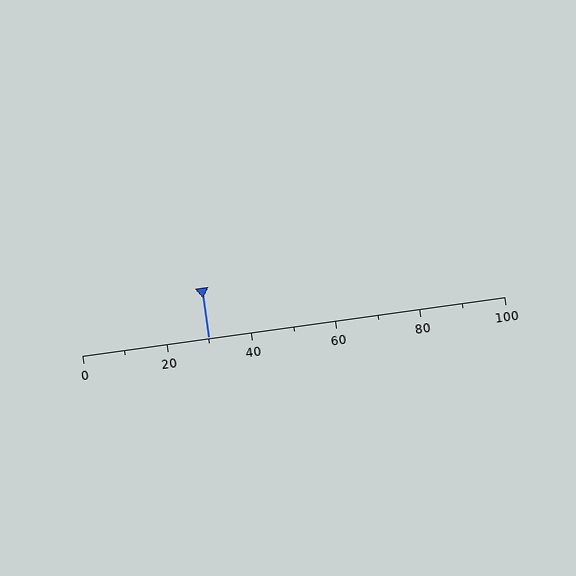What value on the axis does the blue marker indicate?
The marker indicates approximately 30.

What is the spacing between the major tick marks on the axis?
The major ticks are spaced 20 apart.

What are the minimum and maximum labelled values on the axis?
The axis runs from 0 to 100.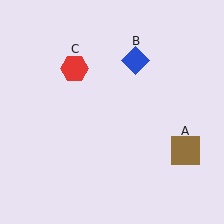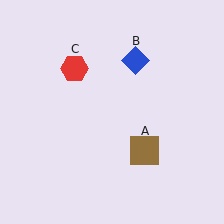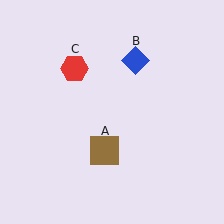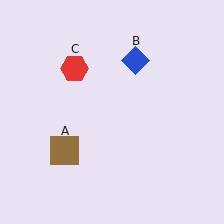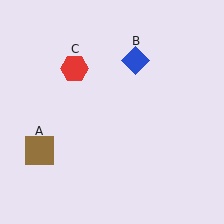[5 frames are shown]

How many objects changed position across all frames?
1 object changed position: brown square (object A).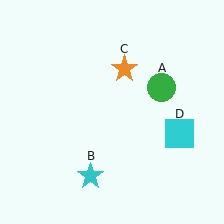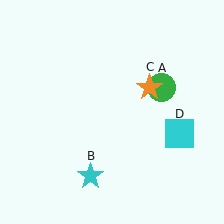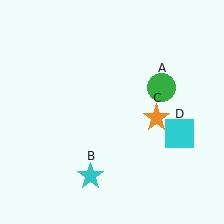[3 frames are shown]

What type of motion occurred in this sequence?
The orange star (object C) rotated clockwise around the center of the scene.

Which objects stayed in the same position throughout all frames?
Green circle (object A) and cyan star (object B) and cyan square (object D) remained stationary.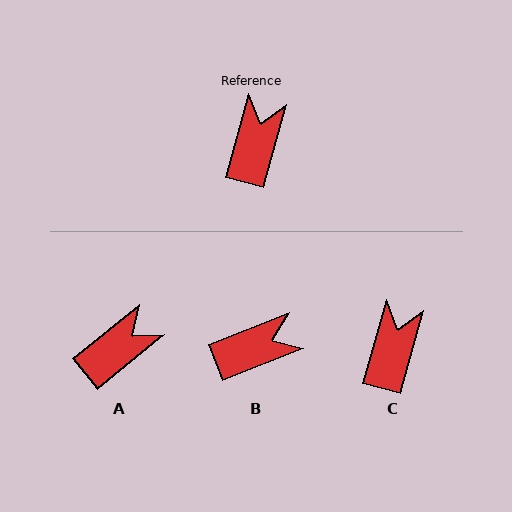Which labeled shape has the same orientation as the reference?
C.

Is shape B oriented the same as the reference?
No, it is off by about 53 degrees.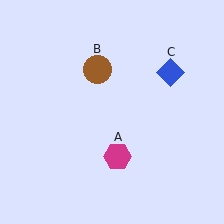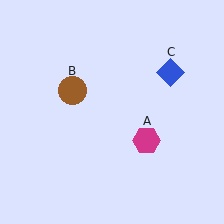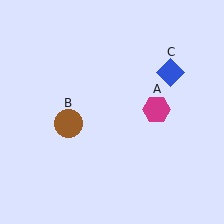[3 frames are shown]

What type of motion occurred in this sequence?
The magenta hexagon (object A), brown circle (object B) rotated counterclockwise around the center of the scene.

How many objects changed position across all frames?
2 objects changed position: magenta hexagon (object A), brown circle (object B).